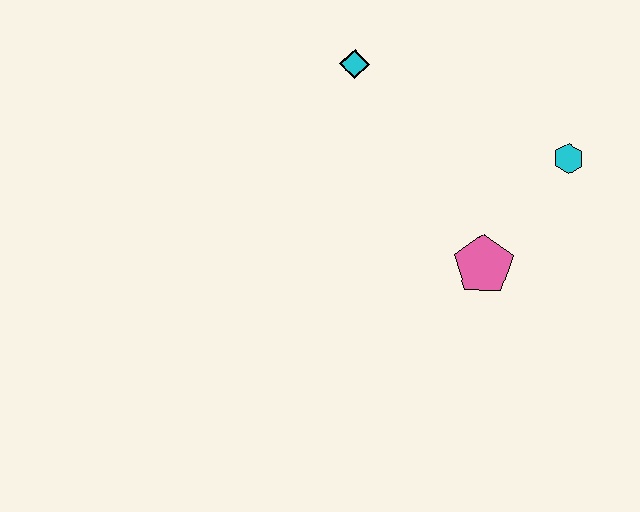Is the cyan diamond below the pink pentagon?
No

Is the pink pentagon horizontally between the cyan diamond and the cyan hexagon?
Yes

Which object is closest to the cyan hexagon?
The pink pentagon is closest to the cyan hexagon.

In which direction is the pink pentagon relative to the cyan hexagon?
The pink pentagon is below the cyan hexagon.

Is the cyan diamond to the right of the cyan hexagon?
No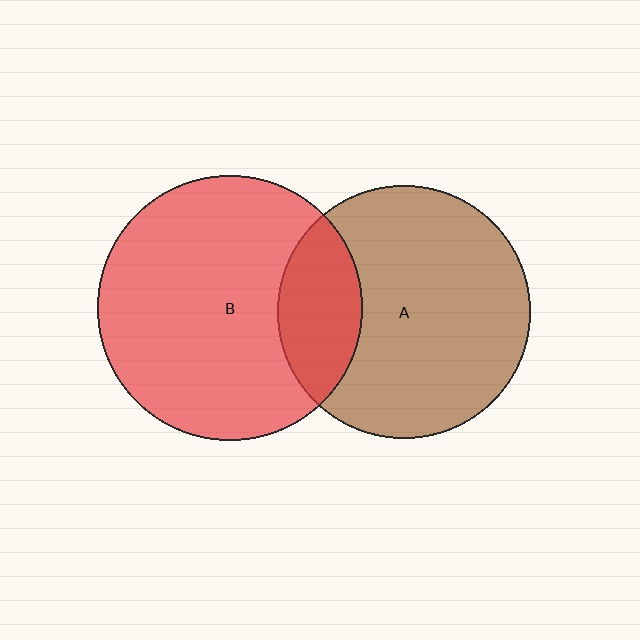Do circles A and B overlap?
Yes.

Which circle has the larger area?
Circle B (red).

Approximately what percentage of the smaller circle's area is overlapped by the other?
Approximately 20%.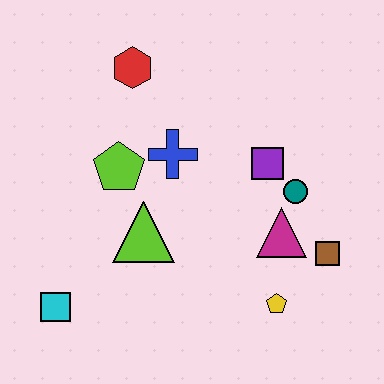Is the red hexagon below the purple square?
No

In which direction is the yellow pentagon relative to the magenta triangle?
The yellow pentagon is below the magenta triangle.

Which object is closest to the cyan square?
The lime triangle is closest to the cyan square.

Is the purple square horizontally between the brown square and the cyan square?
Yes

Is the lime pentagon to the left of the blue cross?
Yes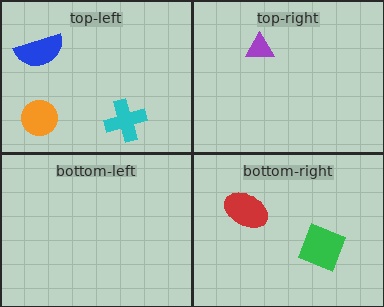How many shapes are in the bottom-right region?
2.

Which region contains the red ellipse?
The bottom-right region.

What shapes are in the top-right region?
The purple triangle.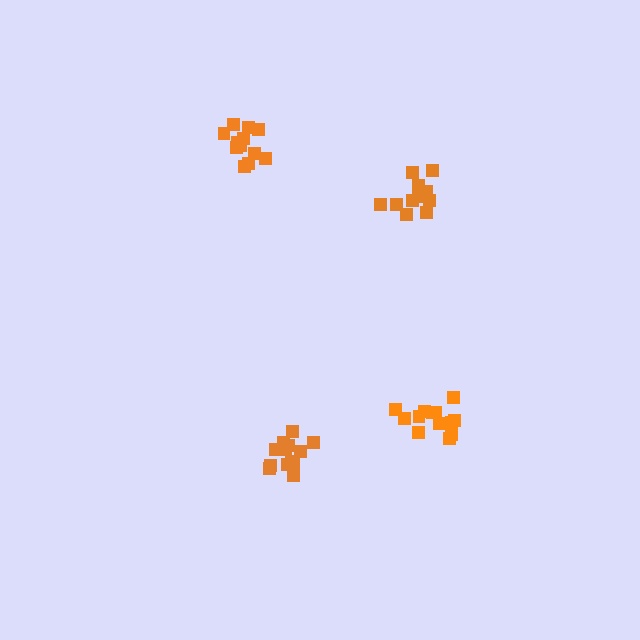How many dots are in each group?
Group 1: 12 dots, Group 2: 13 dots, Group 3: 11 dots, Group 4: 14 dots (50 total).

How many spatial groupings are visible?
There are 4 spatial groupings.